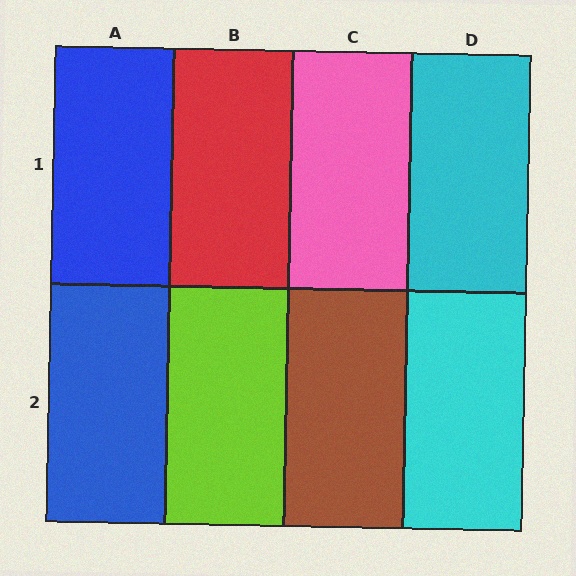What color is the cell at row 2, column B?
Lime.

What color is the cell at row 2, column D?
Cyan.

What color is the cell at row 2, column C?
Brown.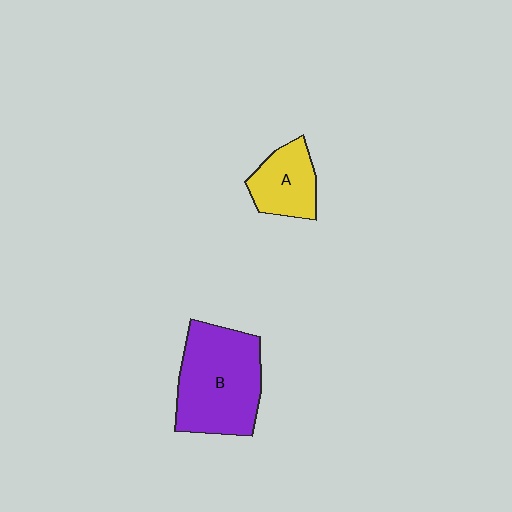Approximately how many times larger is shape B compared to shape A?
Approximately 2.0 times.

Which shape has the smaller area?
Shape A (yellow).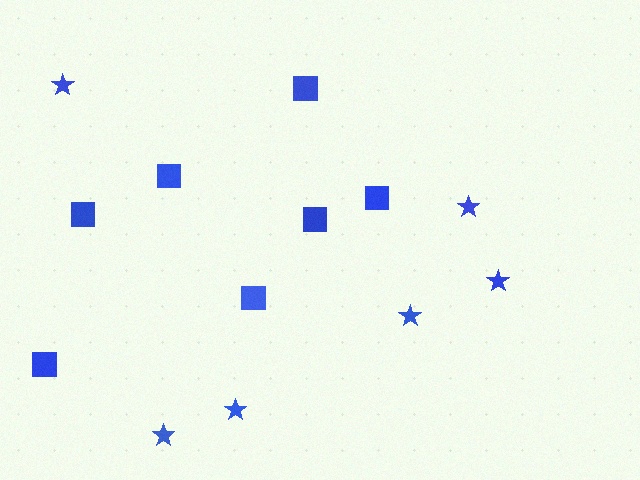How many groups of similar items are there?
There are 2 groups: one group of squares (7) and one group of stars (6).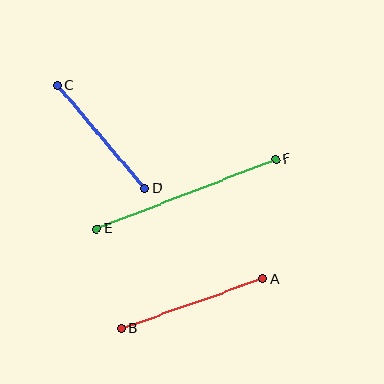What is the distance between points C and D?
The distance is approximately 135 pixels.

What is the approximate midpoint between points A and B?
The midpoint is at approximately (192, 303) pixels.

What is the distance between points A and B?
The distance is approximately 150 pixels.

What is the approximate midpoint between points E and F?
The midpoint is at approximately (186, 194) pixels.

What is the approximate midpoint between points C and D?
The midpoint is at approximately (101, 137) pixels.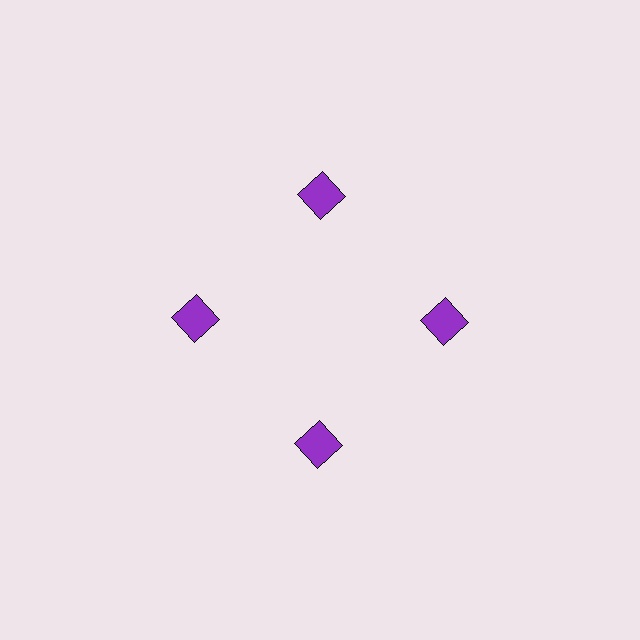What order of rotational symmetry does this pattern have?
This pattern has 4-fold rotational symmetry.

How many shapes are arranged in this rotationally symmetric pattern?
There are 4 shapes, arranged in 4 groups of 1.